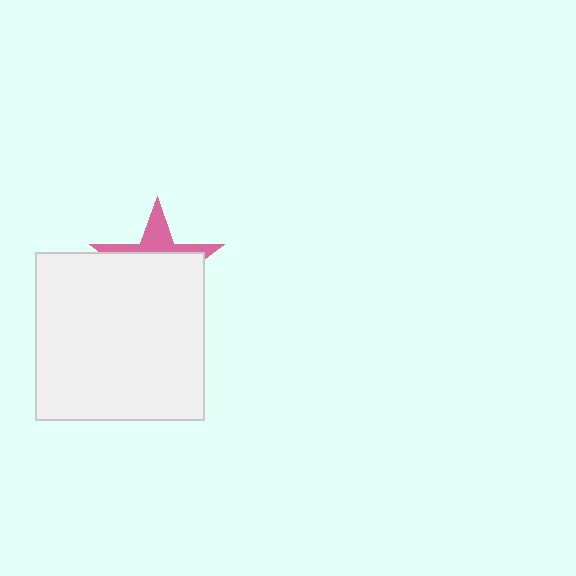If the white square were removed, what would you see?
You would see the complete pink star.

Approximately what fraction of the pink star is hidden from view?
Roughly 69% of the pink star is hidden behind the white square.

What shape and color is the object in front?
The object in front is a white square.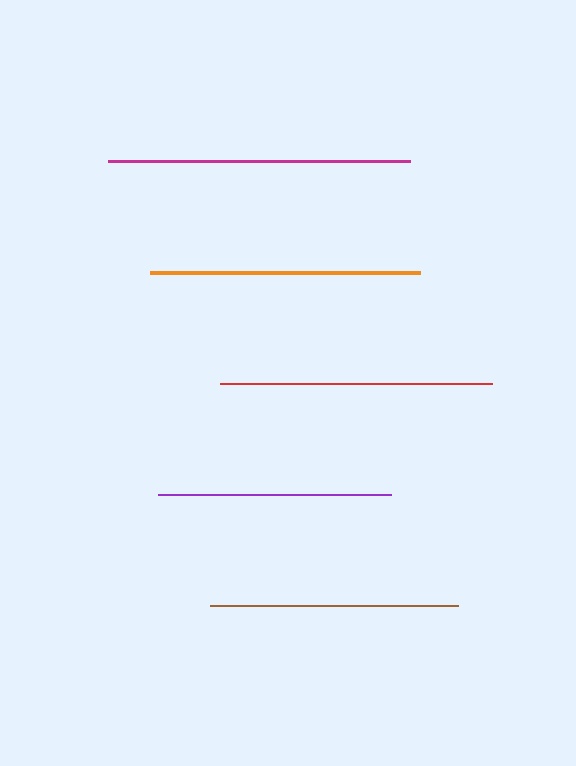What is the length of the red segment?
The red segment is approximately 272 pixels long.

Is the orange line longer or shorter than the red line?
The red line is longer than the orange line.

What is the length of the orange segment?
The orange segment is approximately 270 pixels long.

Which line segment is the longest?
The magenta line is the longest at approximately 301 pixels.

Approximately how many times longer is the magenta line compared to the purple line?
The magenta line is approximately 1.3 times the length of the purple line.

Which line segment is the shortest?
The purple line is the shortest at approximately 233 pixels.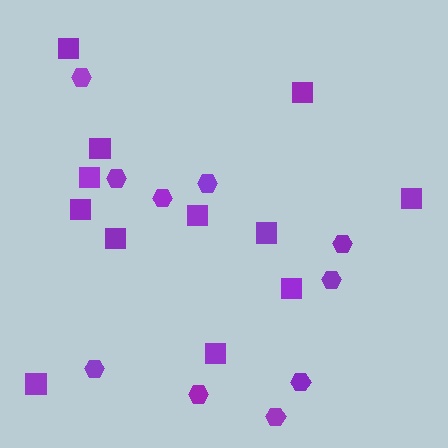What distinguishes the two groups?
There are 2 groups: one group of hexagons (10) and one group of squares (12).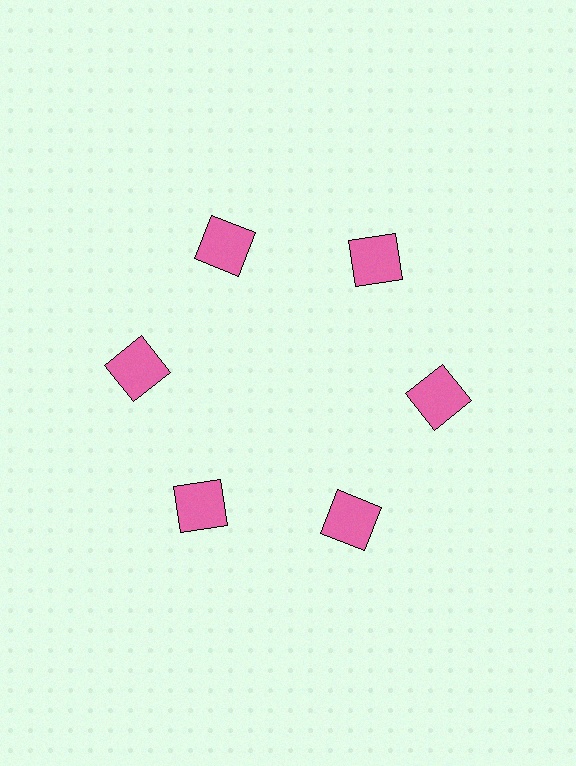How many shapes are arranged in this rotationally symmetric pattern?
There are 6 shapes, arranged in 6 groups of 1.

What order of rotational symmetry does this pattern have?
This pattern has 6-fold rotational symmetry.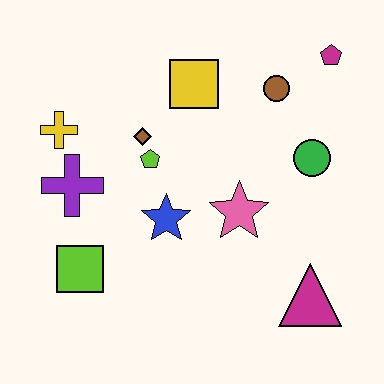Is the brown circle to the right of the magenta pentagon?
No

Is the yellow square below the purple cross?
No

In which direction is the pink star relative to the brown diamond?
The pink star is to the right of the brown diamond.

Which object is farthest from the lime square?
The magenta pentagon is farthest from the lime square.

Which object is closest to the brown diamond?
The lime pentagon is closest to the brown diamond.